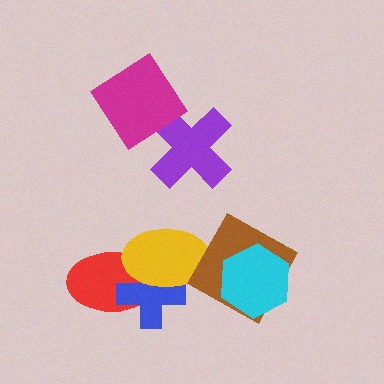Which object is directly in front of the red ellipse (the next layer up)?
The blue cross is directly in front of the red ellipse.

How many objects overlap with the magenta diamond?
1 object overlaps with the magenta diamond.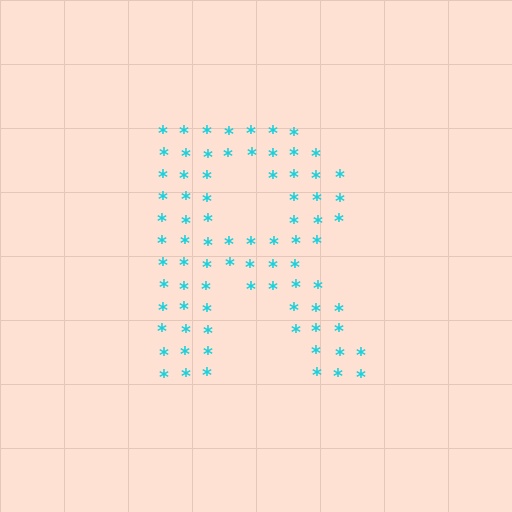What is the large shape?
The large shape is the letter R.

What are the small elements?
The small elements are asterisks.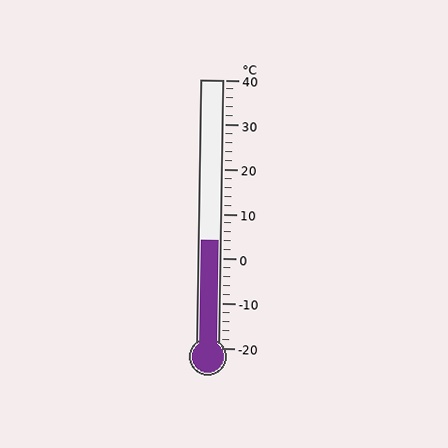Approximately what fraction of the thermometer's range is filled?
The thermometer is filled to approximately 40% of its range.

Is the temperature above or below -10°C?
The temperature is above -10°C.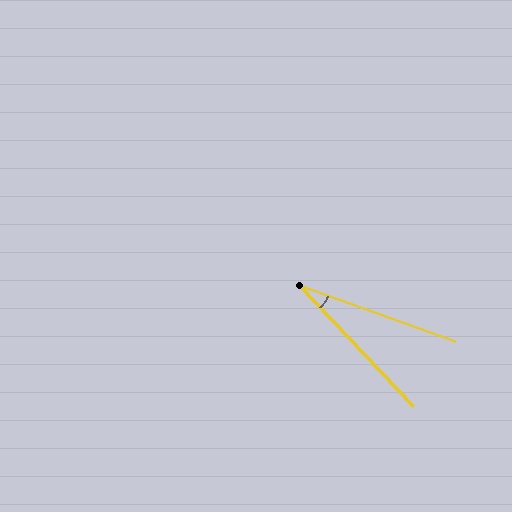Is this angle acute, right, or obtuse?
It is acute.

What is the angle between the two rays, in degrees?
Approximately 27 degrees.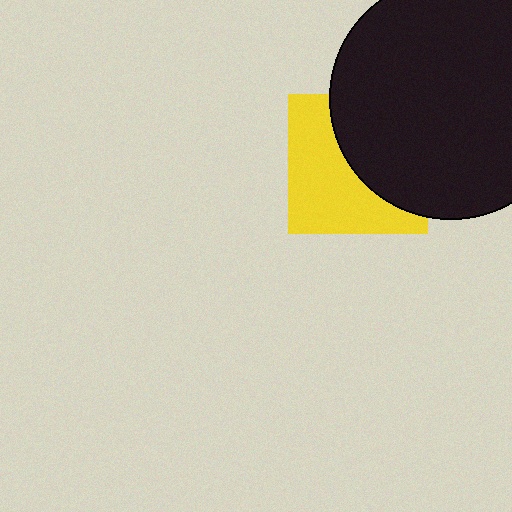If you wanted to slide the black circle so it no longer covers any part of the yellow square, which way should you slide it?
Slide it right — that is the most direct way to separate the two shapes.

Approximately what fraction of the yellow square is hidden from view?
Roughly 47% of the yellow square is hidden behind the black circle.